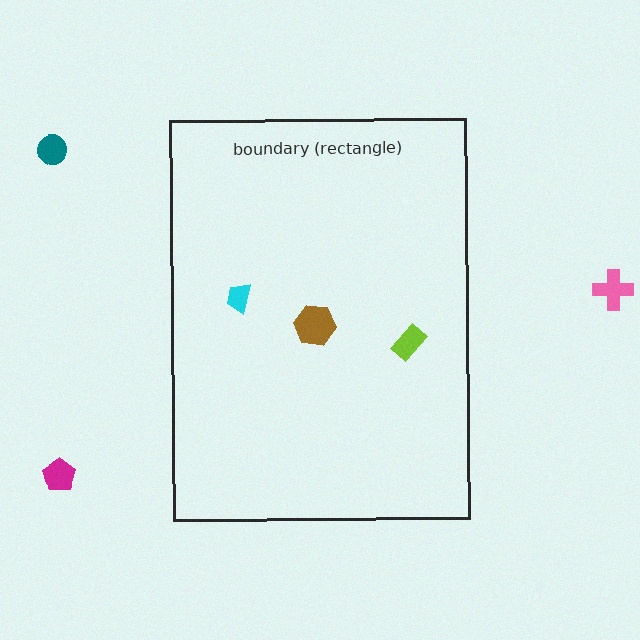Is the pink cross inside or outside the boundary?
Outside.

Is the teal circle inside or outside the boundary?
Outside.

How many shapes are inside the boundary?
3 inside, 3 outside.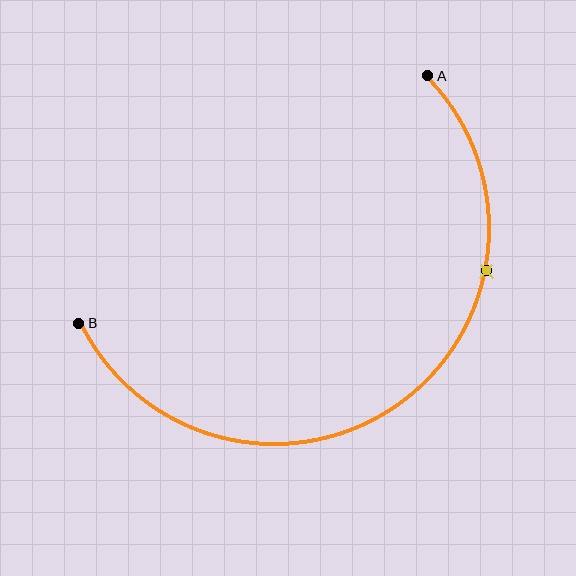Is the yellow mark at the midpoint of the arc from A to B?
No. The yellow mark lies on the arc but is closer to endpoint A. The arc midpoint would be at the point on the curve equidistant along the arc from both A and B.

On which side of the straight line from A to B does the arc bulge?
The arc bulges below and to the right of the straight line connecting A and B.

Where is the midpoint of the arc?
The arc midpoint is the point on the curve farthest from the straight line joining A and B. It sits below and to the right of that line.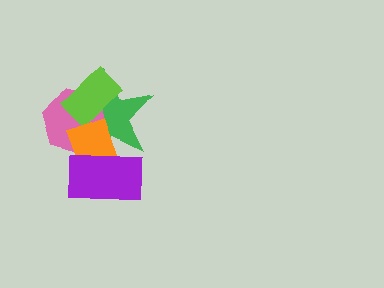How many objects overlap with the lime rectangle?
3 objects overlap with the lime rectangle.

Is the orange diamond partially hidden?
Yes, it is partially covered by another shape.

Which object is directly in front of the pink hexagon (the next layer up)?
The lime rectangle is directly in front of the pink hexagon.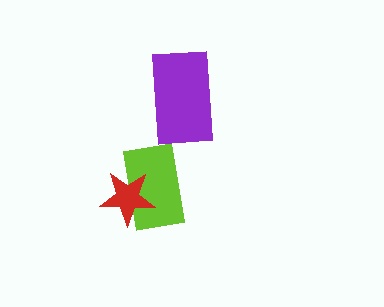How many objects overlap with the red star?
1 object overlaps with the red star.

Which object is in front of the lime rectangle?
The red star is in front of the lime rectangle.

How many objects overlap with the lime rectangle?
1 object overlaps with the lime rectangle.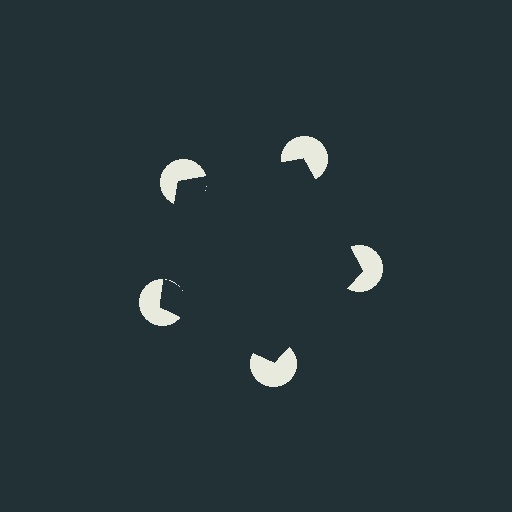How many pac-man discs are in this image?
There are 5 — one at each vertex of the illusory pentagon.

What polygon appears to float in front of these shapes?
An illusory pentagon — its edges are inferred from the aligned wedge cuts in the pac-man discs, not physically drawn.